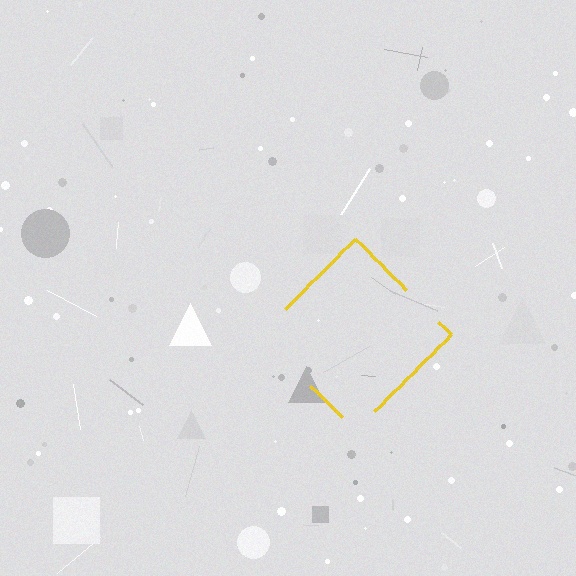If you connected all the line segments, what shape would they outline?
They would outline a diamond.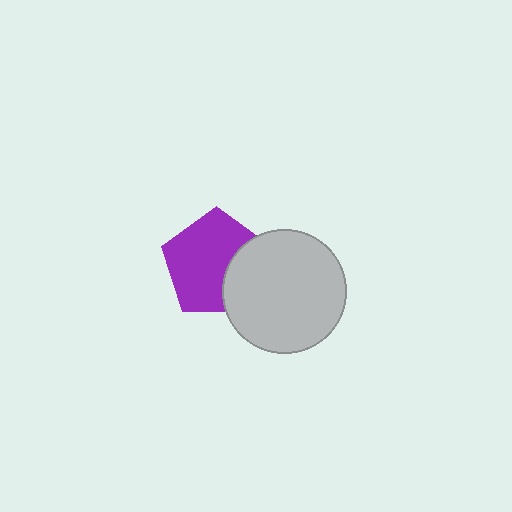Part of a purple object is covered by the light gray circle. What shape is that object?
It is a pentagon.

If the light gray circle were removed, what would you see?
You would see the complete purple pentagon.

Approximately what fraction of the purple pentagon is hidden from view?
Roughly 30% of the purple pentagon is hidden behind the light gray circle.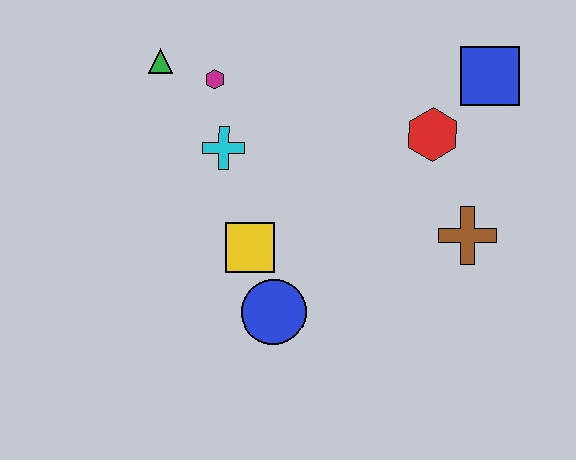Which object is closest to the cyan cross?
The magenta hexagon is closest to the cyan cross.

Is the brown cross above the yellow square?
Yes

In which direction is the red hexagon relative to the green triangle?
The red hexagon is to the right of the green triangle.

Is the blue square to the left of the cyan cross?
No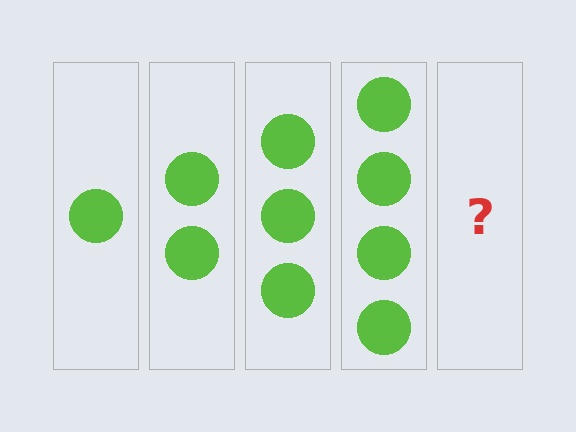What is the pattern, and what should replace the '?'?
The pattern is that each step adds one more circle. The '?' should be 5 circles.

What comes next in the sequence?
The next element should be 5 circles.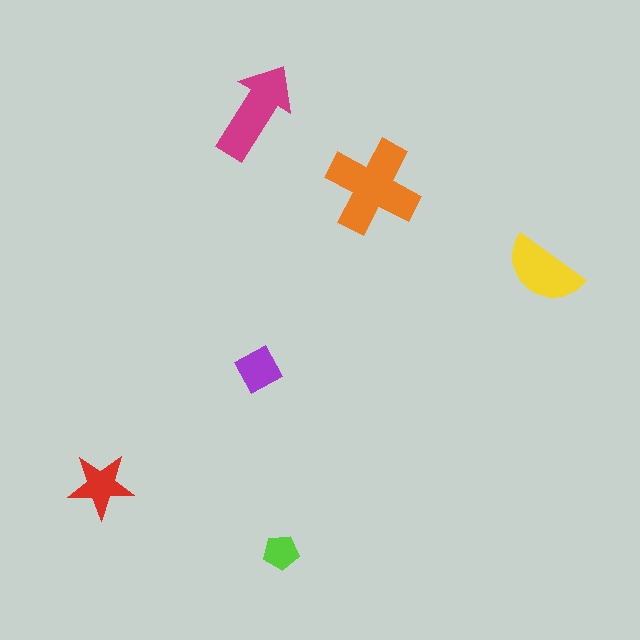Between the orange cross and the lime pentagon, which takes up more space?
The orange cross.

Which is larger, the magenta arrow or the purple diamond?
The magenta arrow.